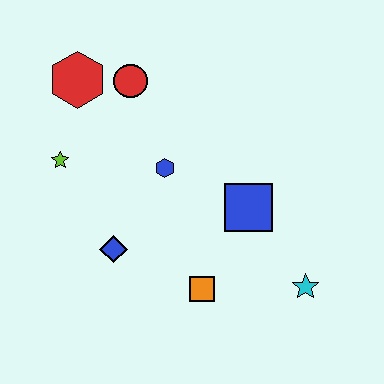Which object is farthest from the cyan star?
The red hexagon is farthest from the cyan star.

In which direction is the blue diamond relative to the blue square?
The blue diamond is to the left of the blue square.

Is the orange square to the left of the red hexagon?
No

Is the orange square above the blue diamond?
No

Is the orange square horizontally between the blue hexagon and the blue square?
Yes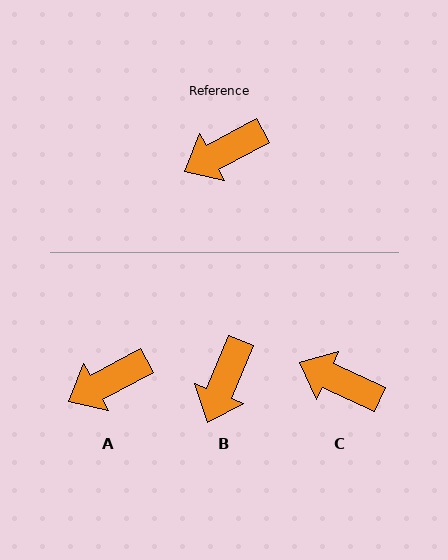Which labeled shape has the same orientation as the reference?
A.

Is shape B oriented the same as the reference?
No, it is off by about 40 degrees.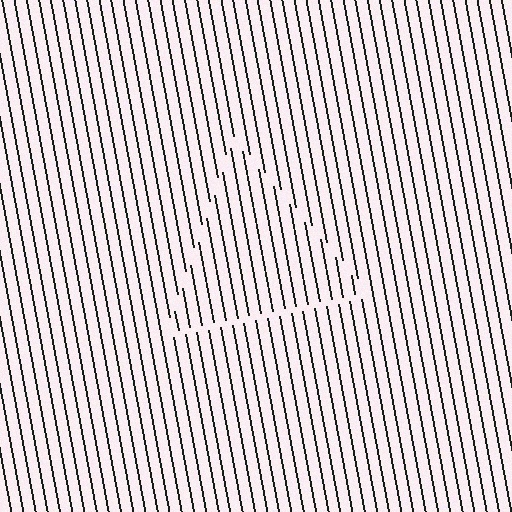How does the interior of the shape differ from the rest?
The interior of the shape contains the same grating, shifted by half a period — the contour is defined by the phase discontinuity where line-ends from the inner and outer gratings abut.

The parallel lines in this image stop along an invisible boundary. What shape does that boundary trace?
An illusory triangle. The interior of the shape contains the same grating, shifted by half a period — the contour is defined by the phase discontinuity where line-ends from the inner and outer gratings abut.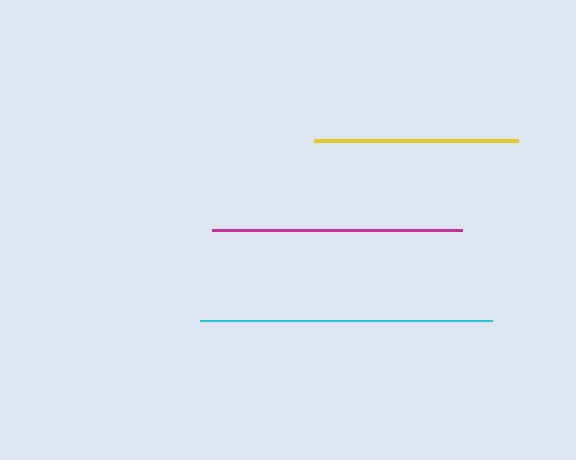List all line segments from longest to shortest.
From longest to shortest: cyan, magenta, yellow.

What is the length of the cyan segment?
The cyan segment is approximately 292 pixels long.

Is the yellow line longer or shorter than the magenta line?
The magenta line is longer than the yellow line.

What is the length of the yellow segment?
The yellow segment is approximately 204 pixels long.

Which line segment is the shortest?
The yellow line is the shortest at approximately 204 pixels.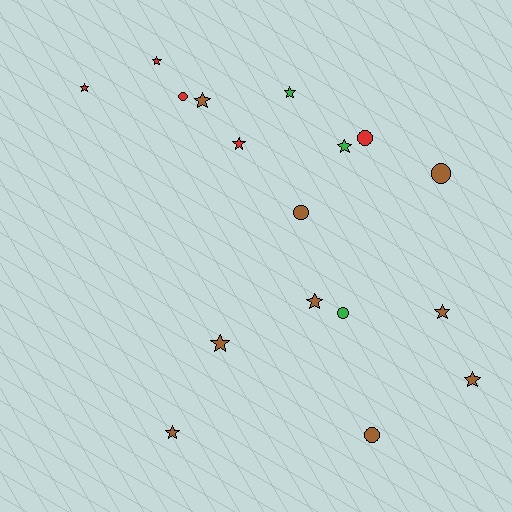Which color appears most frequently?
Brown, with 9 objects.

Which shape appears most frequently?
Star, with 11 objects.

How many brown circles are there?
There are 3 brown circles.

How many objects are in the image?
There are 17 objects.